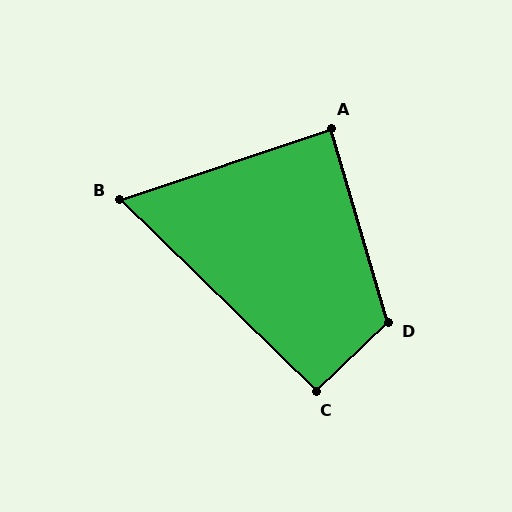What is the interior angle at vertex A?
Approximately 88 degrees (approximately right).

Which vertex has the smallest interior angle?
B, at approximately 62 degrees.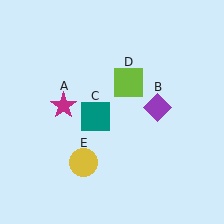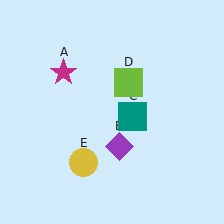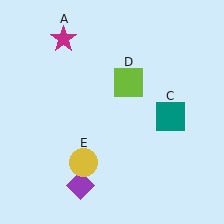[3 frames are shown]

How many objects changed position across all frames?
3 objects changed position: magenta star (object A), purple diamond (object B), teal square (object C).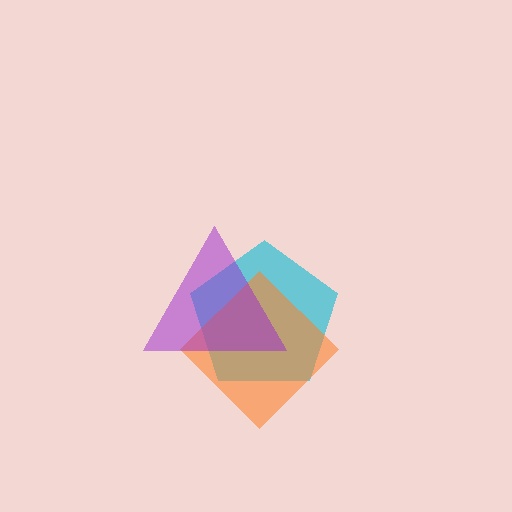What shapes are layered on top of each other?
The layered shapes are: a cyan pentagon, an orange diamond, a purple triangle.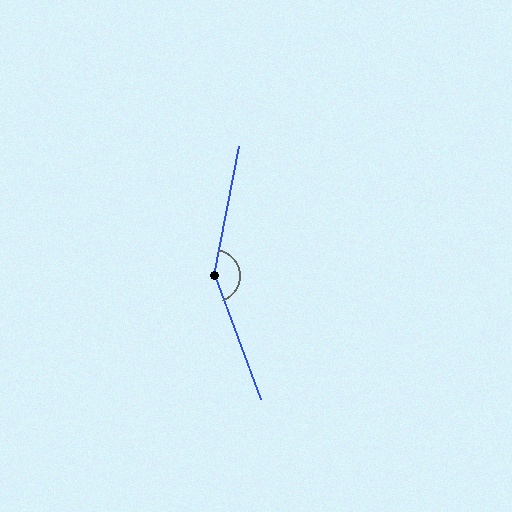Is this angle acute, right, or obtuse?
It is obtuse.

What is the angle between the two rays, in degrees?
Approximately 148 degrees.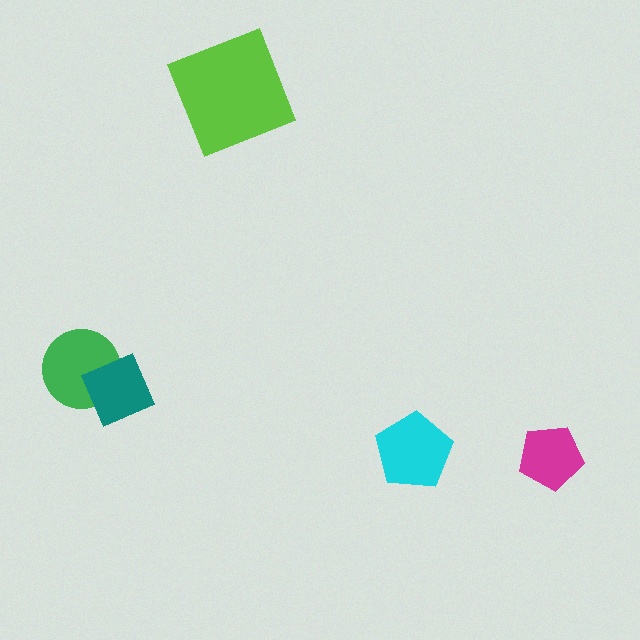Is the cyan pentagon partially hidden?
No, no other shape covers it.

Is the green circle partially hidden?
Yes, it is partially covered by another shape.